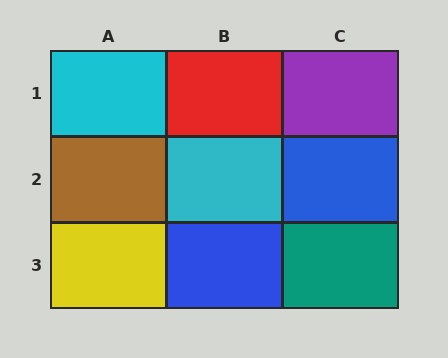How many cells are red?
1 cell is red.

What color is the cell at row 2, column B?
Cyan.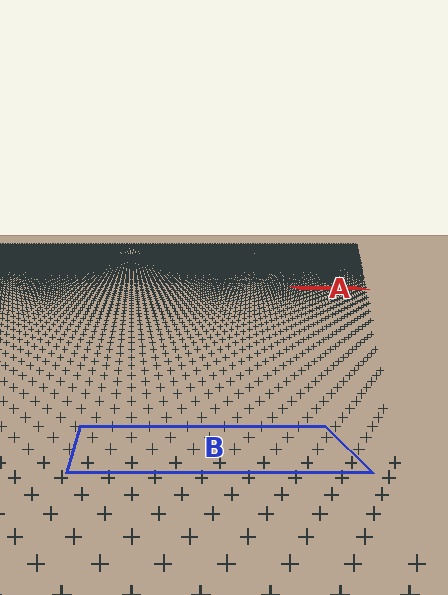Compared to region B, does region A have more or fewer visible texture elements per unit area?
Region A has more texture elements per unit area — they are packed more densely because it is farther away.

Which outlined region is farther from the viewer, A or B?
Region A is farther from the viewer — the texture elements inside it appear smaller and more densely packed.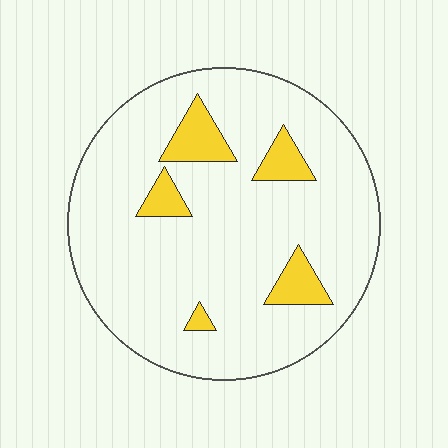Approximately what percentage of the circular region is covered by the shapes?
Approximately 10%.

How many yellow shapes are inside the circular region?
5.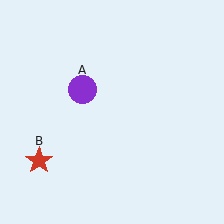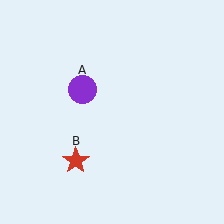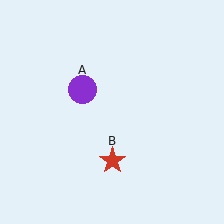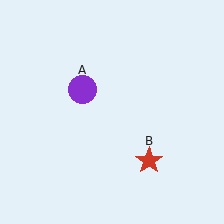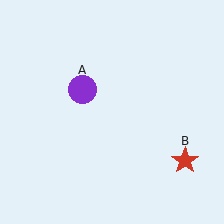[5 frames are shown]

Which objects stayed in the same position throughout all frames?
Purple circle (object A) remained stationary.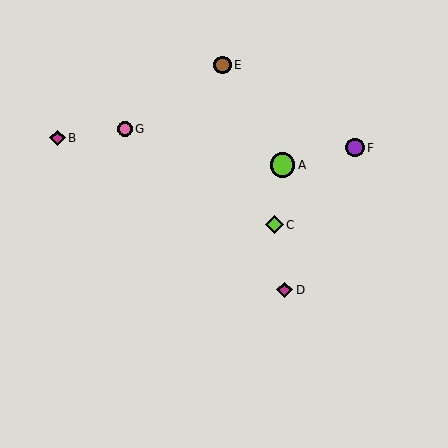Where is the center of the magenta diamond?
The center of the magenta diamond is at (285, 290).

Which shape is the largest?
The lime circle (labeled A) is the largest.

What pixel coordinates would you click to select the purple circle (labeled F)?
Click at (355, 148) to select the purple circle F.